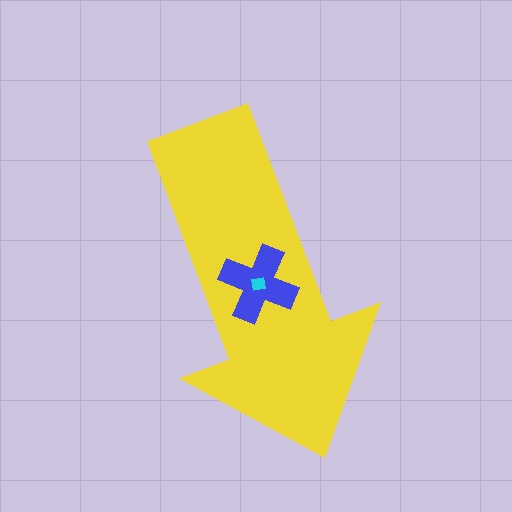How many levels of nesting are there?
3.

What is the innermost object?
The cyan square.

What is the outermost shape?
The yellow arrow.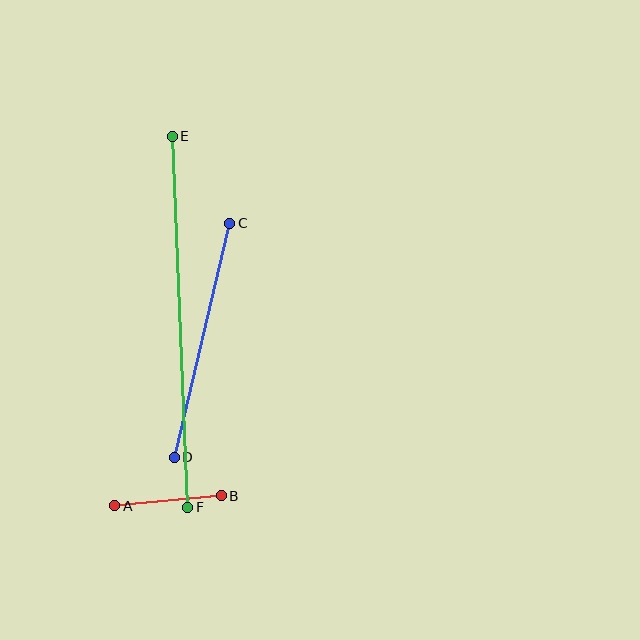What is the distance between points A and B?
The distance is approximately 107 pixels.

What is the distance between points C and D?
The distance is approximately 241 pixels.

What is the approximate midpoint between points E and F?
The midpoint is at approximately (180, 322) pixels.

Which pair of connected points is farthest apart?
Points E and F are farthest apart.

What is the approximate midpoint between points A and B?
The midpoint is at approximately (168, 501) pixels.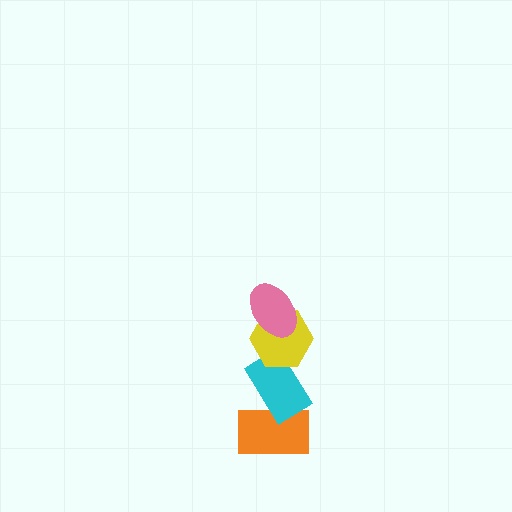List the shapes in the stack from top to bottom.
From top to bottom: the pink ellipse, the yellow hexagon, the cyan rectangle, the orange rectangle.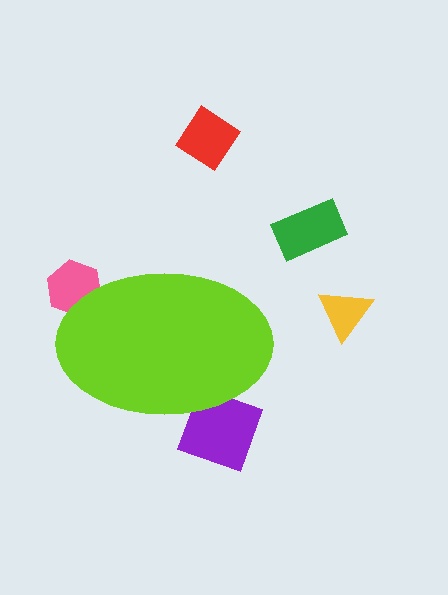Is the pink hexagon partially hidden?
Yes, the pink hexagon is partially hidden behind the lime ellipse.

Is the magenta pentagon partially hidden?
Yes, the magenta pentagon is partially hidden behind the lime ellipse.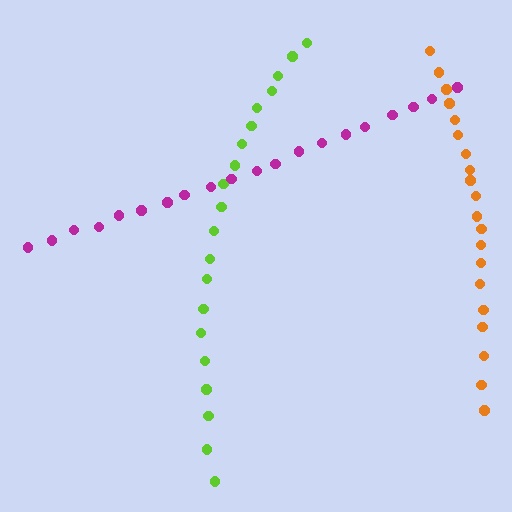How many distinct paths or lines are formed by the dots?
There are 3 distinct paths.